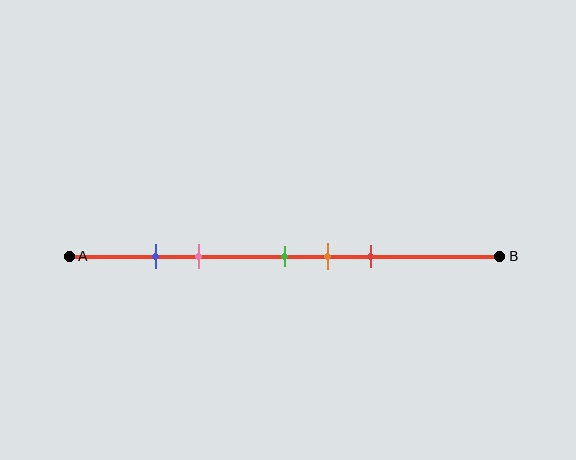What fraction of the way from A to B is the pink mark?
The pink mark is approximately 30% (0.3) of the way from A to B.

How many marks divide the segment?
There are 5 marks dividing the segment.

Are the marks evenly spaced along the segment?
No, the marks are not evenly spaced.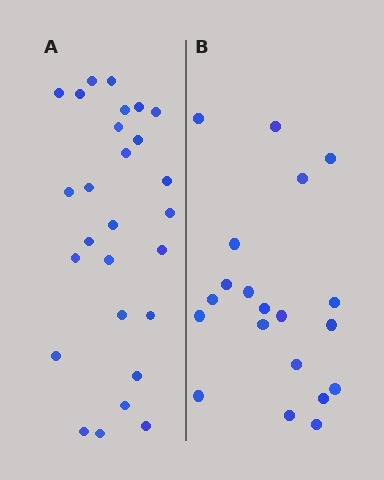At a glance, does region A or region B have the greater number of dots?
Region A (the left region) has more dots.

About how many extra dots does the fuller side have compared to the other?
Region A has roughly 8 or so more dots than region B.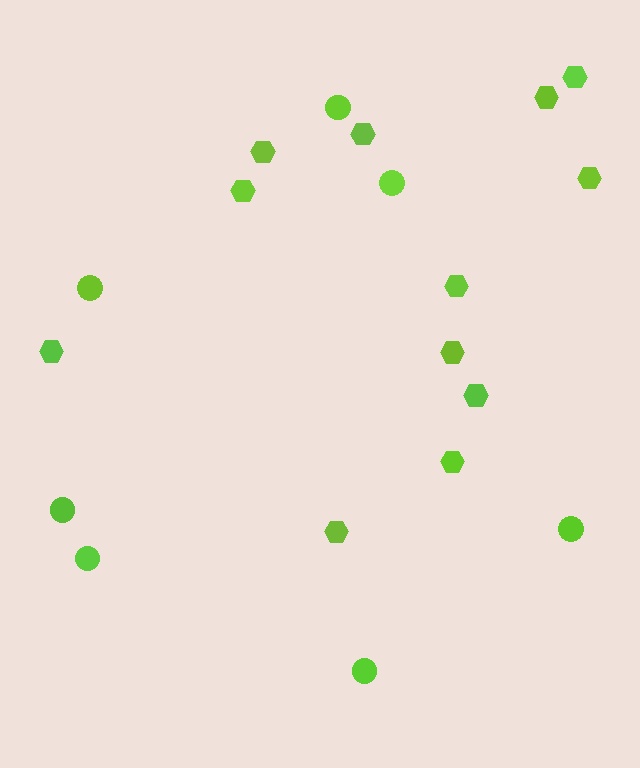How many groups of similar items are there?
There are 2 groups: one group of hexagons (12) and one group of circles (7).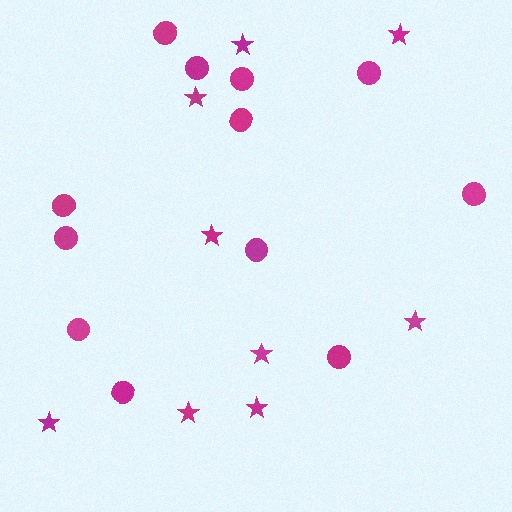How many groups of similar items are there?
There are 2 groups: one group of stars (9) and one group of circles (12).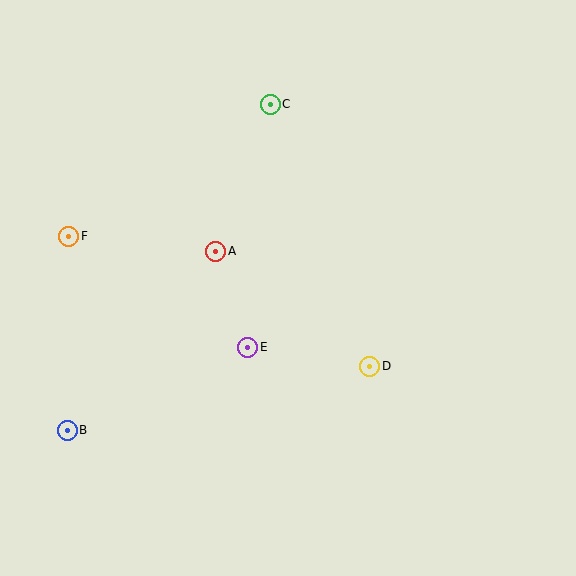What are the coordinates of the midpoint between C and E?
The midpoint between C and E is at (259, 226).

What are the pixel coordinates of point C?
Point C is at (270, 104).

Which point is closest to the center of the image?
Point E at (248, 347) is closest to the center.